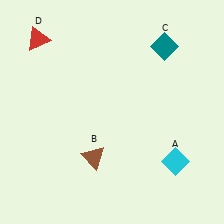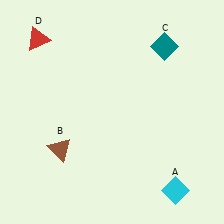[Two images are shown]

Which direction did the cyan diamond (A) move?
The cyan diamond (A) moved down.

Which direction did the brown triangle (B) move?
The brown triangle (B) moved left.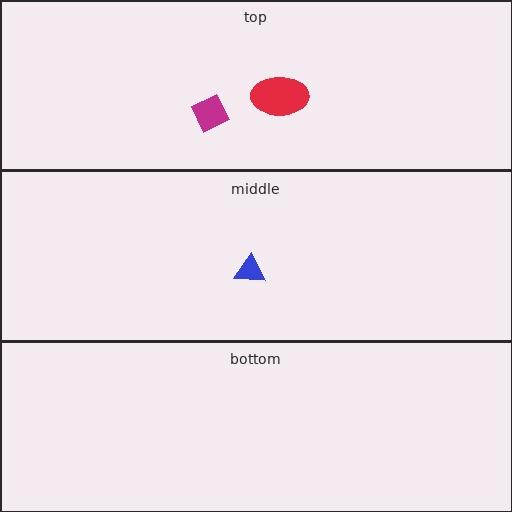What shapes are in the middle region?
The blue triangle.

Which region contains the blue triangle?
The middle region.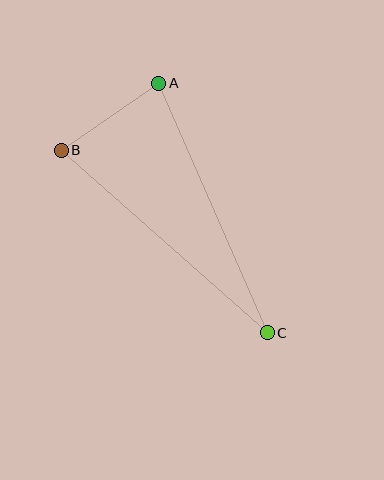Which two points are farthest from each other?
Points B and C are farthest from each other.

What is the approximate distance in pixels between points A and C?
The distance between A and C is approximately 272 pixels.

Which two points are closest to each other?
Points A and B are closest to each other.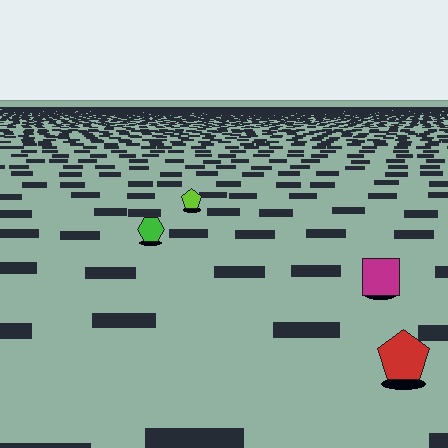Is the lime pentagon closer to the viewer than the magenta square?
No. The magenta square is closer — you can tell from the texture gradient: the ground texture is coarser near it.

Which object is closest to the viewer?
The red pentagon is closest. The texture marks near it are larger and more spread out.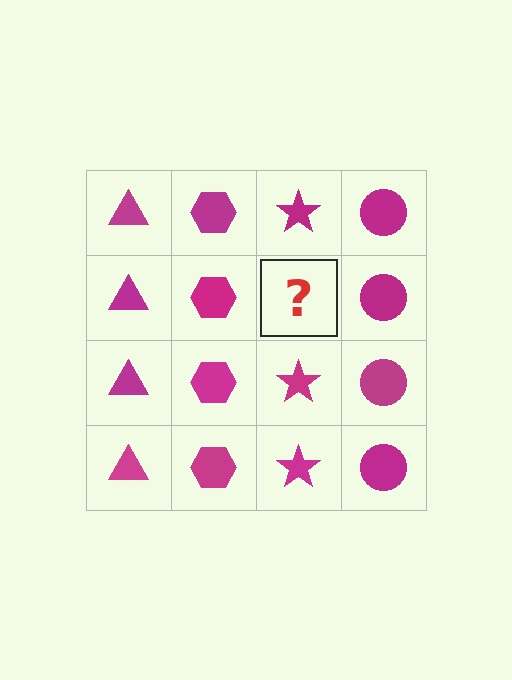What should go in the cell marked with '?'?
The missing cell should contain a magenta star.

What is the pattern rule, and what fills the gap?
The rule is that each column has a consistent shape. The gap should be filled with a magenta star.